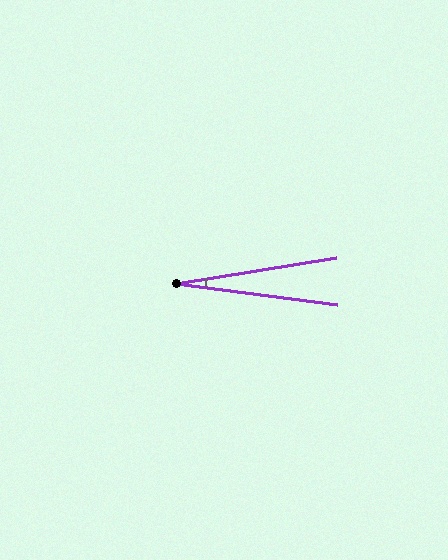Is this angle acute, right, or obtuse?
It is acute.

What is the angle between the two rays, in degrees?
Approximately 17 degrees.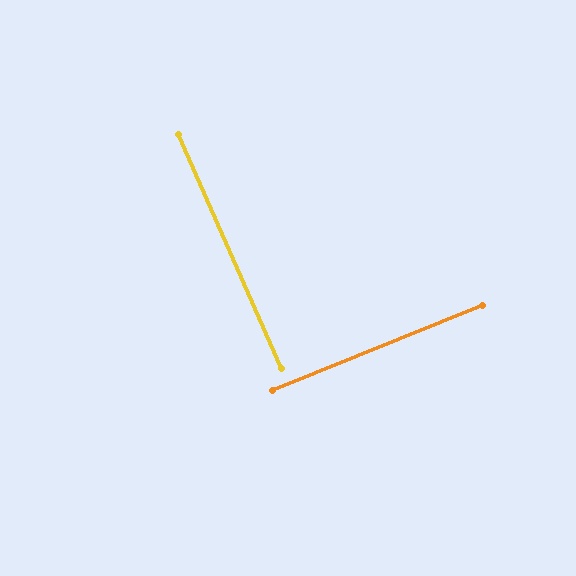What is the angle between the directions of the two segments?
Approximately 88 degrees.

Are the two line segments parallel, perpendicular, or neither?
Perpendicular — they meet at approximately 88°.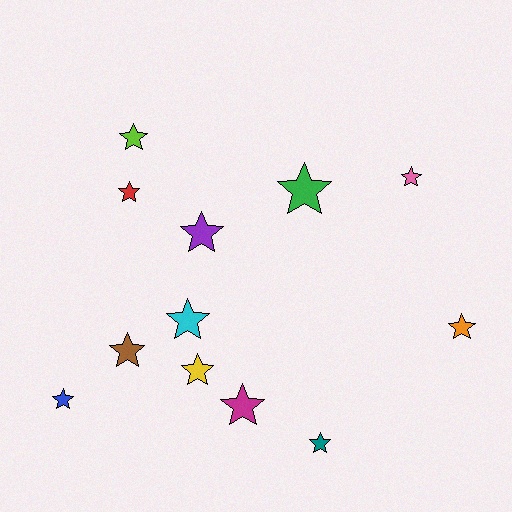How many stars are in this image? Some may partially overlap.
There are 12 stars.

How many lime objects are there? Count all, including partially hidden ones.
There is 1 lime object.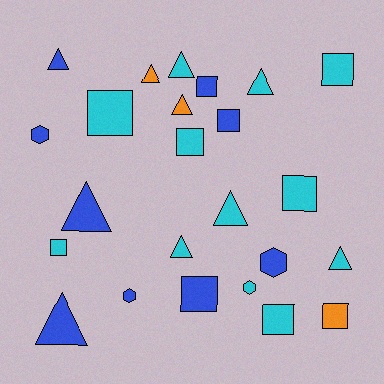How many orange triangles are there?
There are 2 orange triangles.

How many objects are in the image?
There are 24 objects.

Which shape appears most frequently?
Triangle, with 10 objects.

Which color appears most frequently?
Cyan, with 12 objects.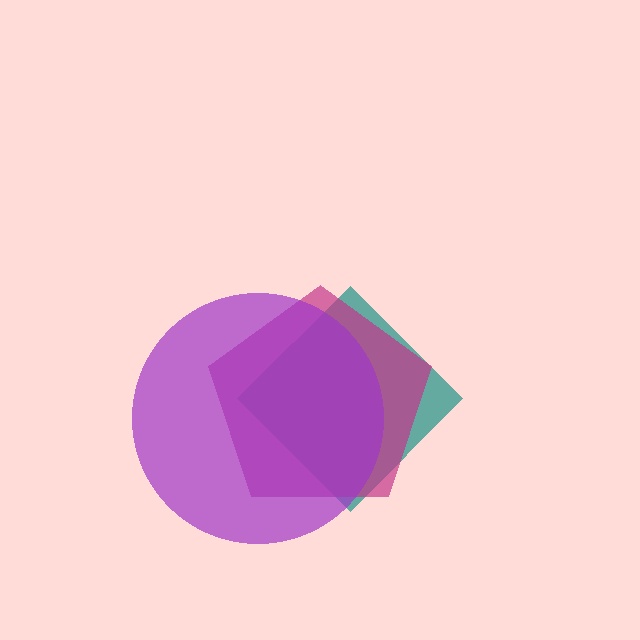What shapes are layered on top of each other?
The layered shapes are: a teal diamond, a magenta pentagon, a purple circle.